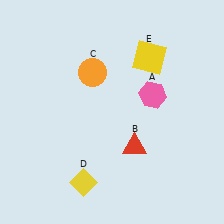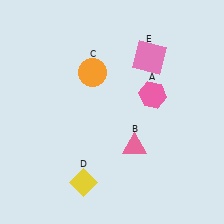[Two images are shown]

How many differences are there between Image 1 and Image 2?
There are 2 differences between the two images.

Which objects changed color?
B changed from red to pink. E changed from yellow to pink.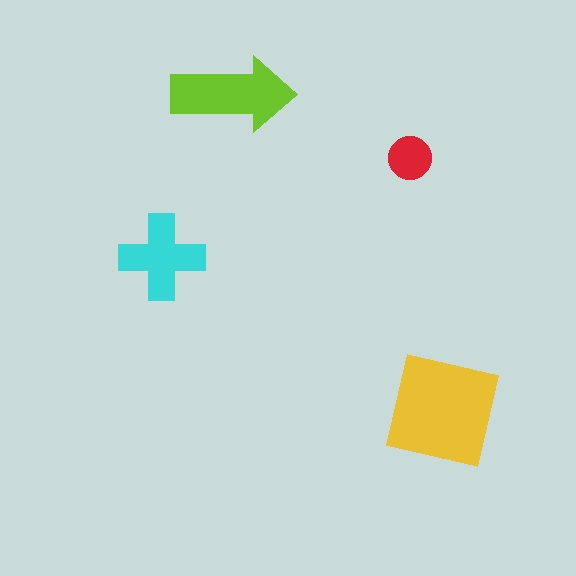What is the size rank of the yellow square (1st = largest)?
1st.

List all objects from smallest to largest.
The red circle, the cyan cross, the lime arrow, the yellow square.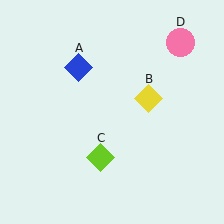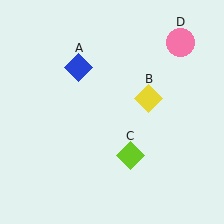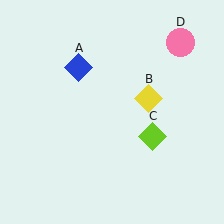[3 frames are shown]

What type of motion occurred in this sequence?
The lime diamond (object C) rotated counterclockwise around the center of the scene.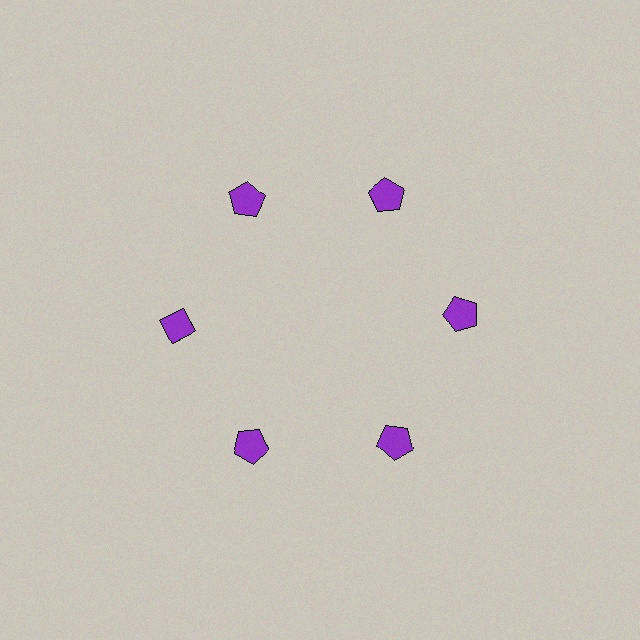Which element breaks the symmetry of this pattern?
The purple diamond at roughly the 9 o'clock position breaks the symmetry. All other shapes are purple pentagons.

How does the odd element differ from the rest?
It has a different shape: diamond instead of pentagon.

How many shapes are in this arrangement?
There are 6 shapes arranged in a ring pattern.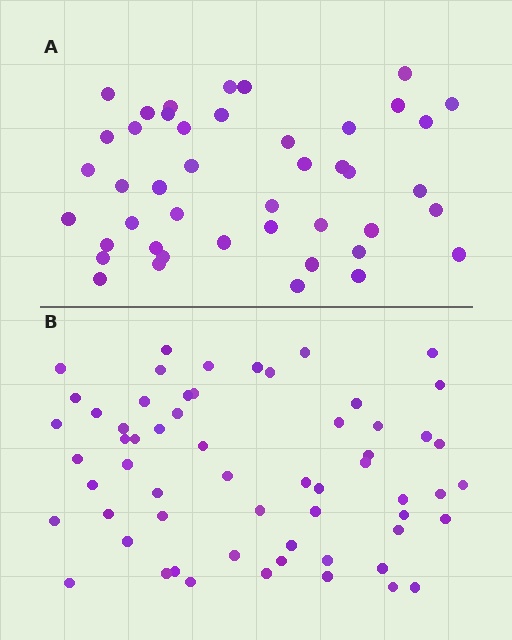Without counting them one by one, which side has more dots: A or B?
Region B (the bottom region) has more dots.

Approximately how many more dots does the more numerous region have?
Region B has approximately 15 more dots than region A.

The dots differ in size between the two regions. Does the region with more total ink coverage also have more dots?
No. Region A has more total ink coverage because its dots are larger, but region B actually contains more individual dots. Total area can be misleading — the number of items is what matters here.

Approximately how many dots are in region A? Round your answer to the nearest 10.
About 40 dots. (The exact count is 44, which rounds to 40.)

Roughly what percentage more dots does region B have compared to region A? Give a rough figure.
About 35% more.